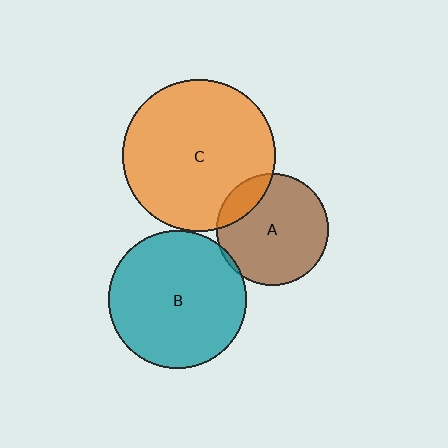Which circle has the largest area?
Circle C (orange).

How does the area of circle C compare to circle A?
Approximately 1.9 times.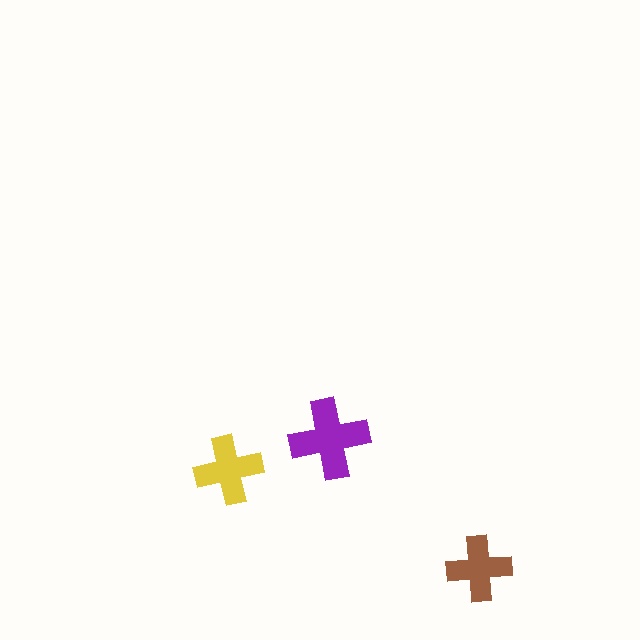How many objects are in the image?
There are 3 objects in the image.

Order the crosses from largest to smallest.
the purple one, the yellow one, the brown one.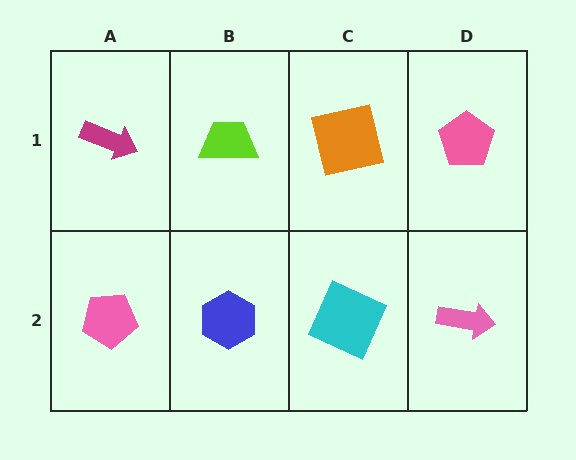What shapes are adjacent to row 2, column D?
A pink pentagon (row 1, column D), a cyan square (row 2, column C).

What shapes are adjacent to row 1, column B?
A blue hexagon (row 2, column B), a magenta arrow (row 1, column A), an orange square (row 1, column C).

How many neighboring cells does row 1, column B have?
3.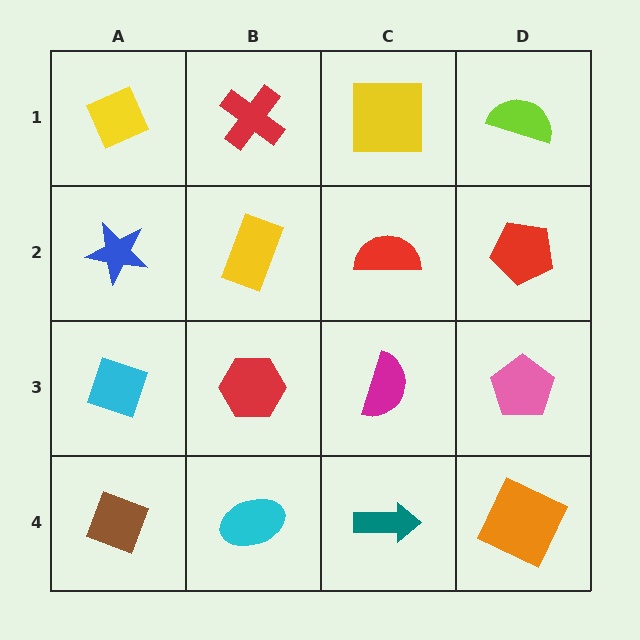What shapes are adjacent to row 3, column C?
A red semicircle (row 2, column C), a teal arrow (row 4, column C), a red hexagon (row 3, column B), a pink pentagon (row 3, column D).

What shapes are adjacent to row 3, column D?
A red pentagon (row 2, column D), an orange square (row 4, column D), a magenta semicircle (row 3, column C).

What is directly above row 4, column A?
A cyan diamond.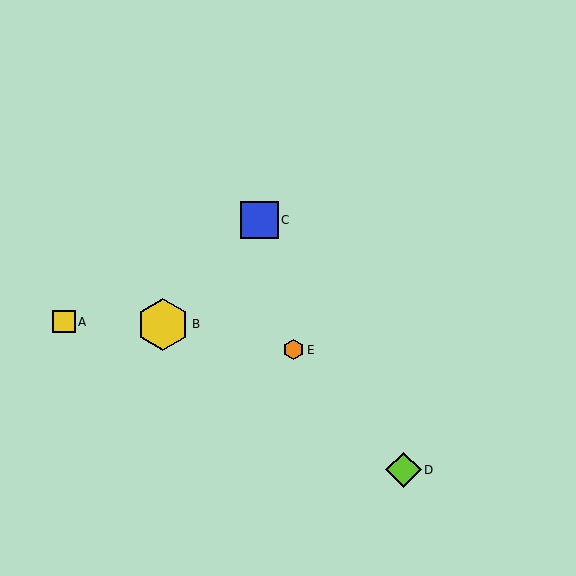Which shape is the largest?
The yellow hexagon (labeled B) is the largest.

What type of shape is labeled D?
Shape D is a lime diamond.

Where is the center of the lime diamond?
The center of the lime diamond is at (403, 470).